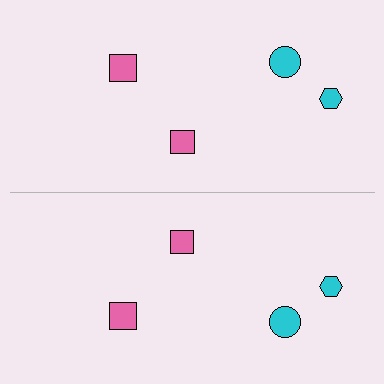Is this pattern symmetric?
Yes, this pattern has bilateral (reflection) symmetry.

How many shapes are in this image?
There are 8 shapes in this image.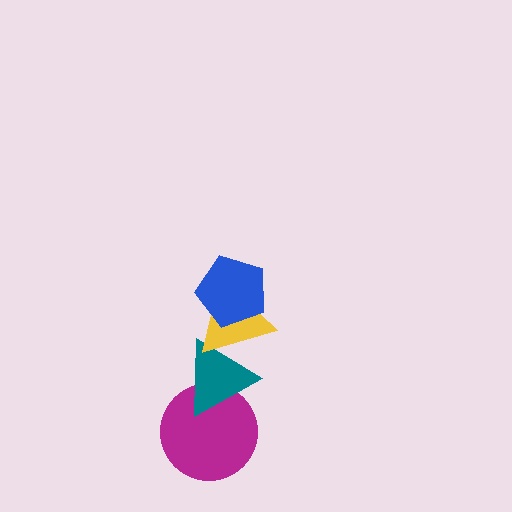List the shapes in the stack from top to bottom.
From top to bottom: the blue pentagon, the yellow triangle, the teal triangle, the magenta circle.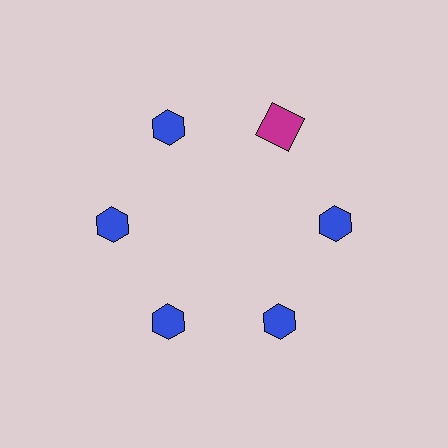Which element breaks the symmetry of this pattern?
The magenta square at roughly the 1 o'clock position breaks the symmetry. All other shapes are blue hexagons.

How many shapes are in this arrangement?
There are 6 shapes arranged in a ring pattern.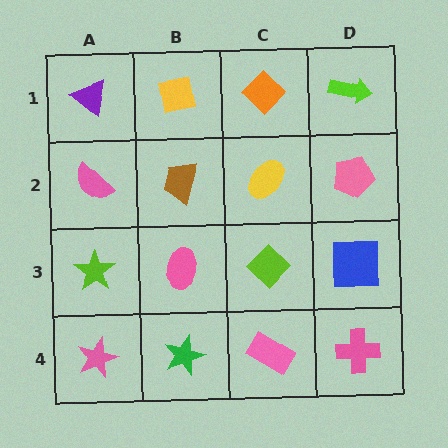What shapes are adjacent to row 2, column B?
A yellow square (row 1, column B), a pink ellipse (row 3, column B), a pink semicircle (row 2, column A), a yellow ellipse (row 2, column C).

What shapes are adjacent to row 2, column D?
A lime arrow (row 1, column D), a blue square (row 3, column D), a yellow ellipse (row 2, column C).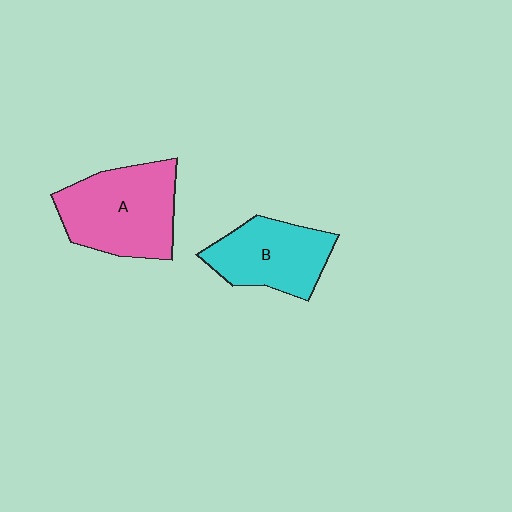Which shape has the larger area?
Shape A (pink).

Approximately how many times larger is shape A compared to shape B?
Approximately 1.3 times.